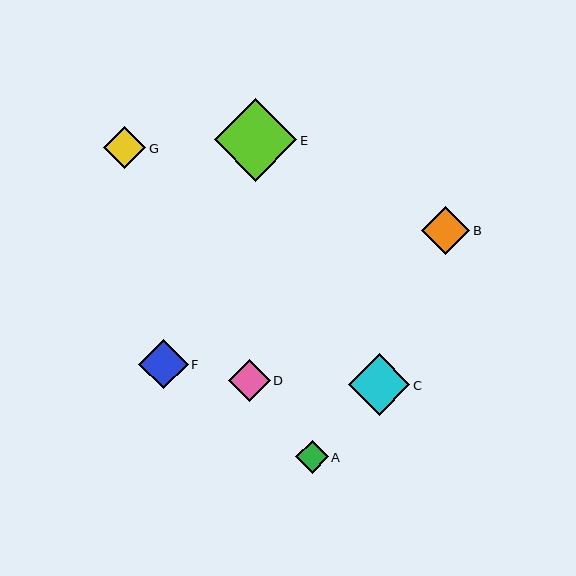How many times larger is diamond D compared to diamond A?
Diamond D is approximately 1.3 times the size of diamond A.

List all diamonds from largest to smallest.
From largest to smallest: E, C, F, B, G, D, A.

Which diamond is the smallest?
Diamond A is the smallest with a size of approximately 33 pixels.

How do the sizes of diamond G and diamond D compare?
Diamond G and diamond D are approximately the same size.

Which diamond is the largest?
Diamond E is the largest with a size of approximately 83 pixels.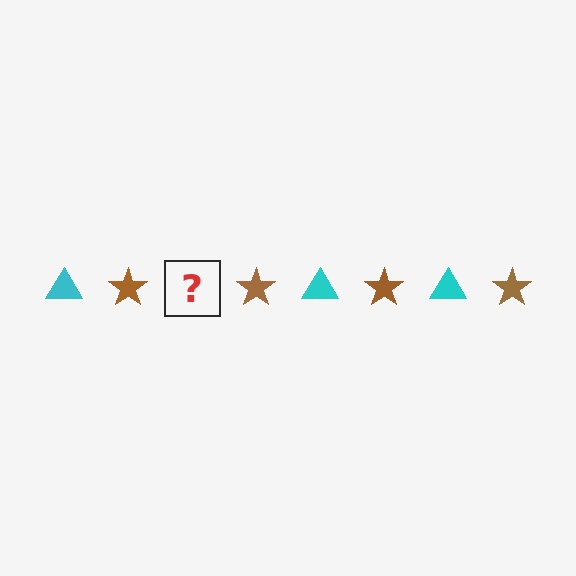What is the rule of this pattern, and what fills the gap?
The rule is that the pattern alternates between cyan triangle and brown star. The gap should be filled with a cyan triangle.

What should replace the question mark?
The question mark should be replaced with a cyan triangle.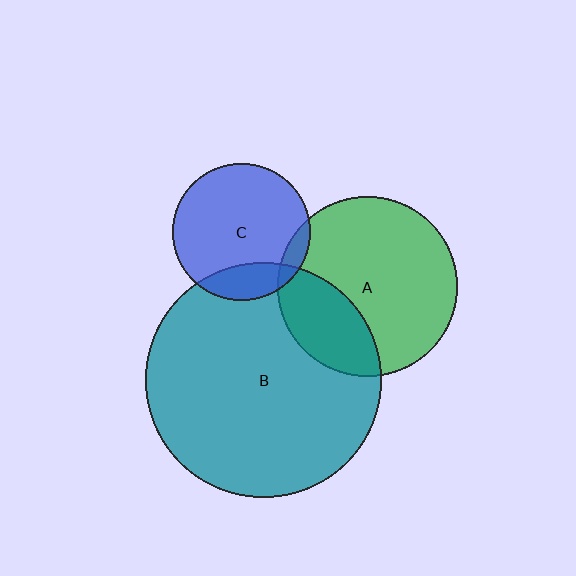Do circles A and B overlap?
Yes.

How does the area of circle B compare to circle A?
Approximately 1.7 times.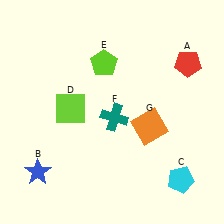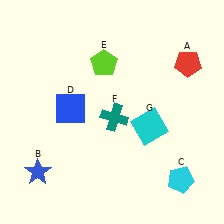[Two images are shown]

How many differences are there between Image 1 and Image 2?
There are 2 differences between the two images.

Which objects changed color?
D changed from lime to blue. G changed from orange to cyan.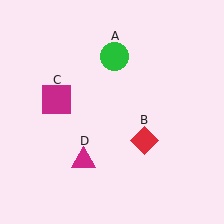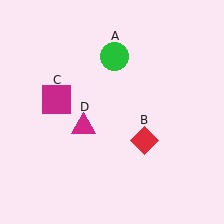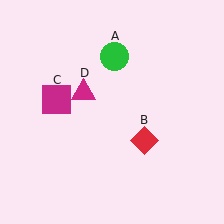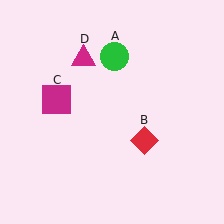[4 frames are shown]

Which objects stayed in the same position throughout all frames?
Green circle (object A) and red diamond (object B) and magenta square (object C) remained stationary.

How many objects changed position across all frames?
1 object changed position: magenta triangle (object D).